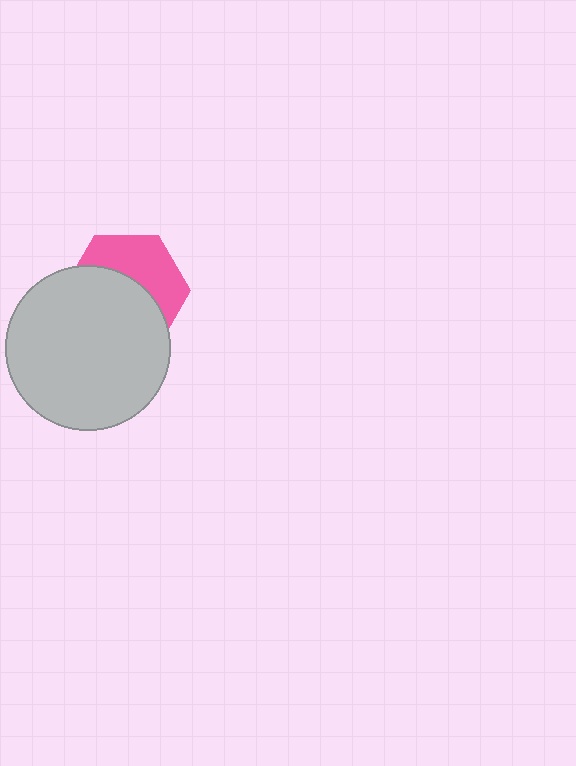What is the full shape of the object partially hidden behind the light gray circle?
The partially hidden object is a pink hexagon.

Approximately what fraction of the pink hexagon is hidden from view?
Roughly 58% of the pink hexagon is hidden behind the light gray circle.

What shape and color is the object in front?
The object in front is a light gray circle.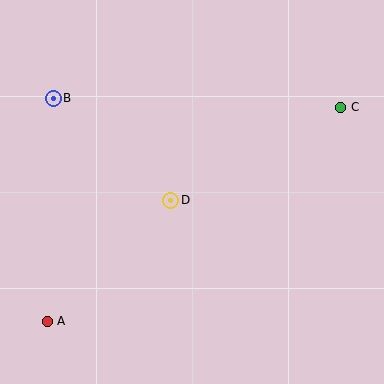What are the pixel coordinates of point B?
Point B is at (53, 98).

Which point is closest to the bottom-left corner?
Point A is closest to the bottom-left corner.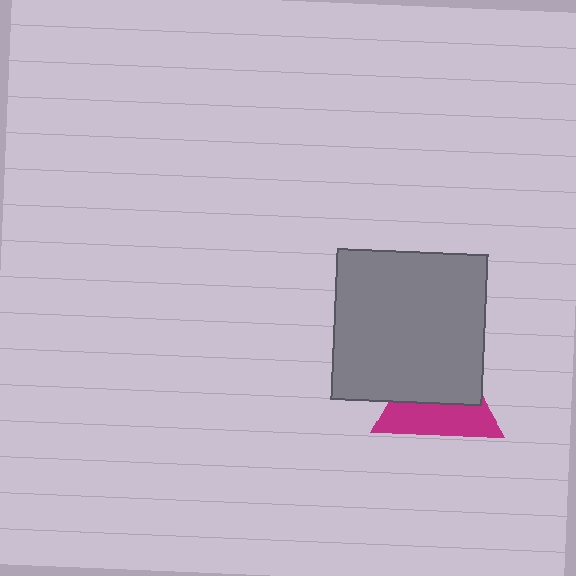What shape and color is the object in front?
The object in front is a gray square.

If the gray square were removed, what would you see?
You would see the complete magenta triangle.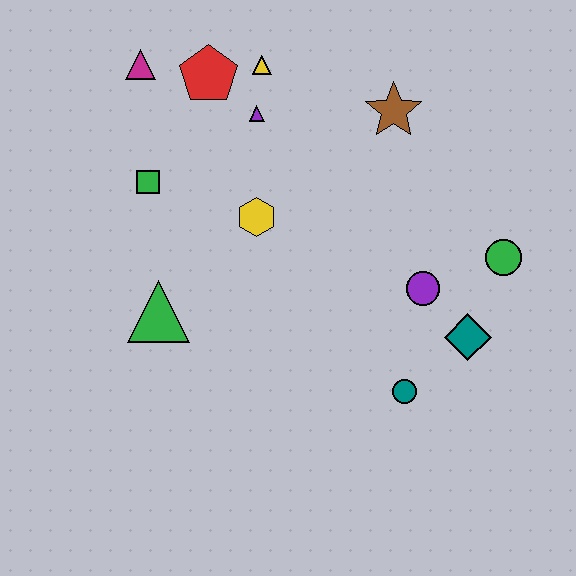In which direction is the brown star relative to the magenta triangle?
The brown star is to the right of the magenta triangle.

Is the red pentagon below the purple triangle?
No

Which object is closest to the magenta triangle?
The red pentagon is closest to the magenta triangle.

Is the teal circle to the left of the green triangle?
No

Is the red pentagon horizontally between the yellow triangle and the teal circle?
No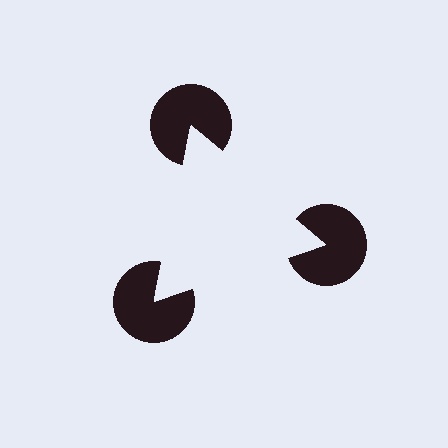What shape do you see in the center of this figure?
An illusory triangle — its edges are inferred from the aligned wedge cuts in the pac-man discs, not physically drawn.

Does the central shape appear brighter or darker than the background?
It typically appears slightly brighter than the background, even though no actual brightness change is drawn.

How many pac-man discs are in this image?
There are 3 — one at each vertex of the illusory triangle.